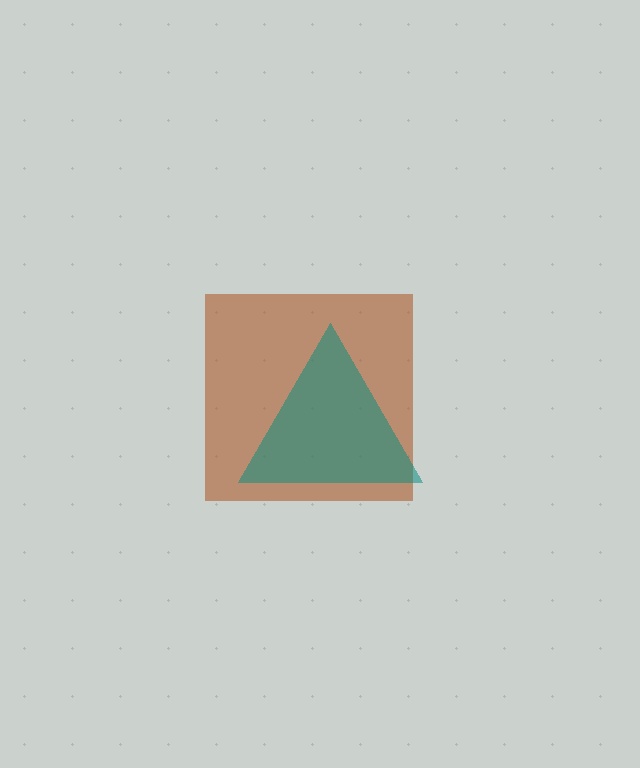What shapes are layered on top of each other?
The layered shapes are: a brown square, a teal triangle.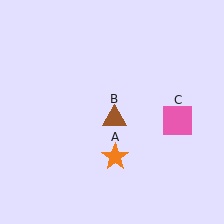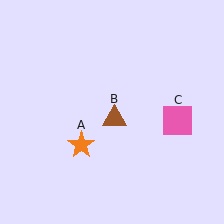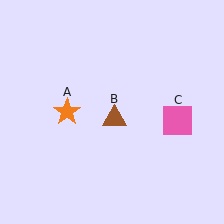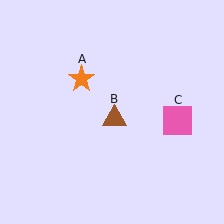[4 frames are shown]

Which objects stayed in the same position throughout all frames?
Brown triangle (object B) and pink square (object C) remained stationary.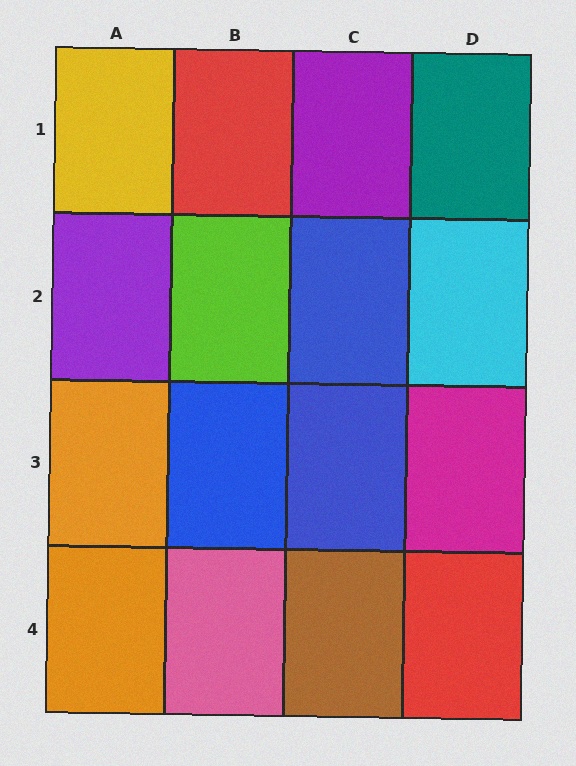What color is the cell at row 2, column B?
Lime.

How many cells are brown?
1 cell is brown.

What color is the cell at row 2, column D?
Cyan.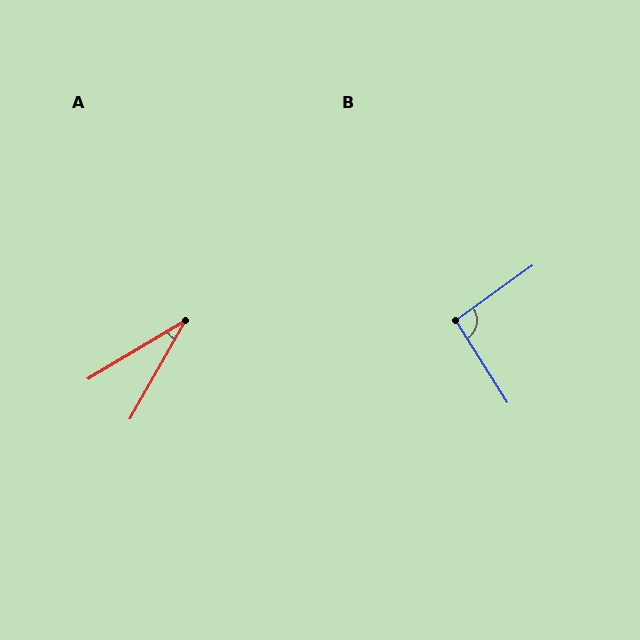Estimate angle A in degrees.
Approximately 30 degrees.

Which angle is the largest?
B, at approximately 93 degrees.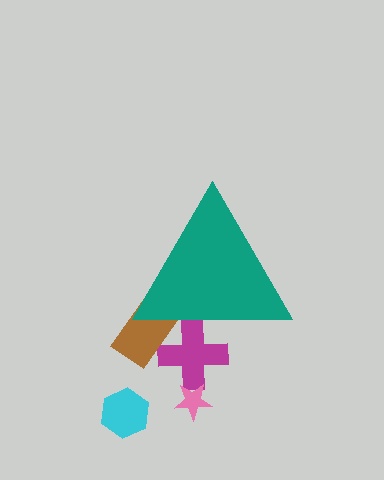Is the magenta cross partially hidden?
Yes, the magenta cross is partially hidden behind the teal triangle.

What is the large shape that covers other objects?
A teal triangle.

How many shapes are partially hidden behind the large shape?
2 shapes are partially hidden.